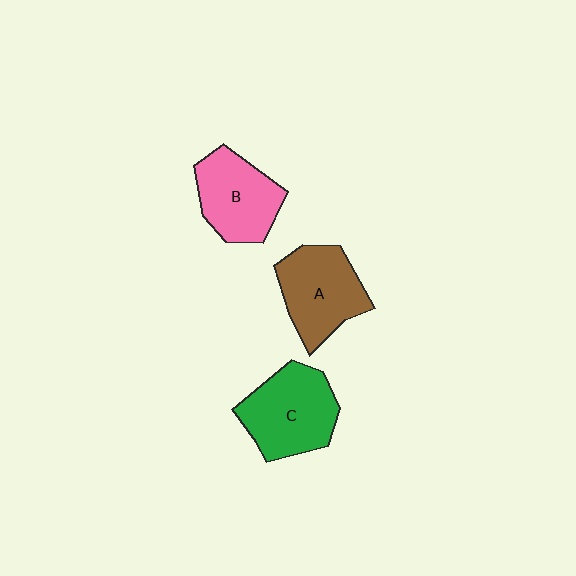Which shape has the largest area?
Shape C (green).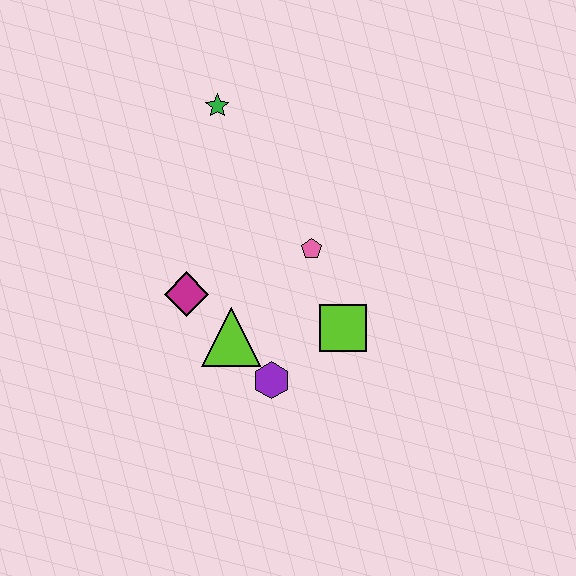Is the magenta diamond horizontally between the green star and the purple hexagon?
No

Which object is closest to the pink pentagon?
The lime square is closest to the pink pentagon.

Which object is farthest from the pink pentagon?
The green star is farthest from the pink pentagon.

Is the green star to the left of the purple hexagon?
Yes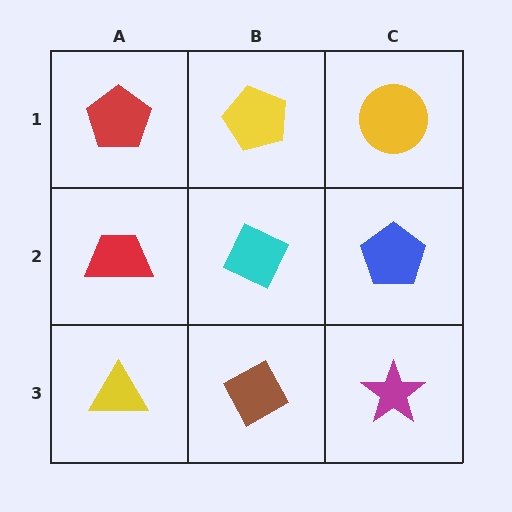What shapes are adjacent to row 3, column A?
A red trapezoid (row 2, column A), a brown diamond (row 3, column B).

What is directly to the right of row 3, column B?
A magenta star.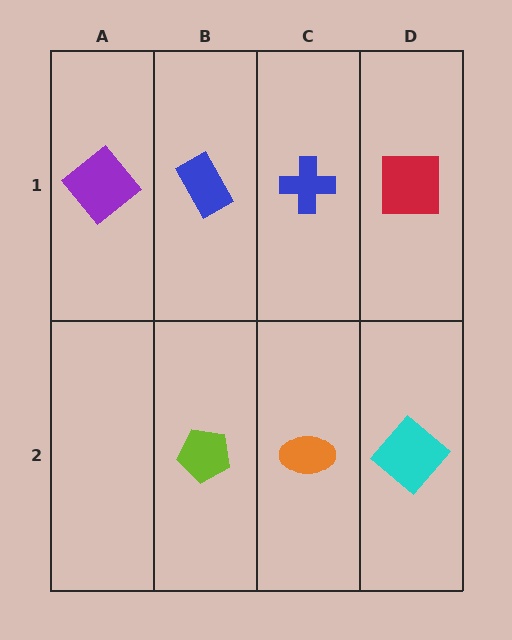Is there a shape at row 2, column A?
No, that cell is empty.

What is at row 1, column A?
A purple diamond.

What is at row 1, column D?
A red square.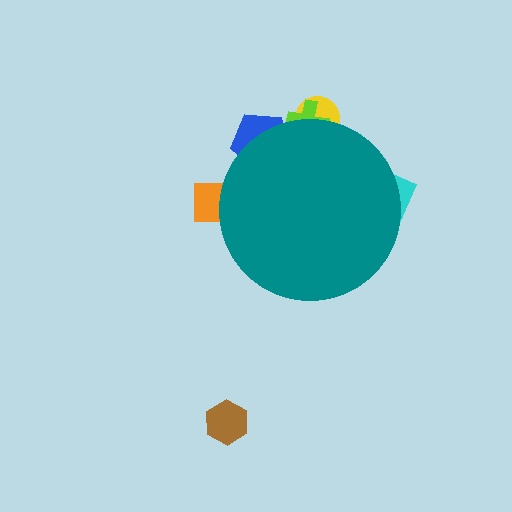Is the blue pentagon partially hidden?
Yes, the blue pentagon is partially hidden behind the teal circle.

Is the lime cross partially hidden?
Yes, the lime cross is partially hidden behind the teal circle.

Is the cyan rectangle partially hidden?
Yes, the cyan rectangle is partially hidden behind the teal circle.